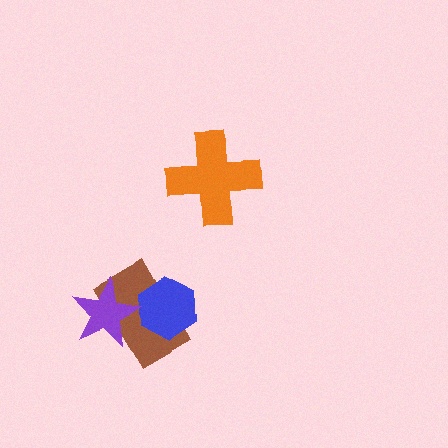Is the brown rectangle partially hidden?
Yes, it is partially covered by another shape.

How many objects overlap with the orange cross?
0 objects overlap with the orange cross.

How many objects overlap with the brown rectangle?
2 objects overlap with the brown rectangle.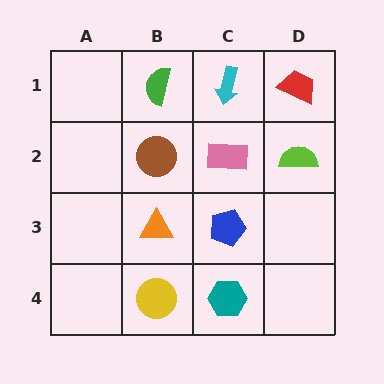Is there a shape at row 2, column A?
No, that cell is empty.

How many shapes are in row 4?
2 shapes.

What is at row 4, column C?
A teal hexagon.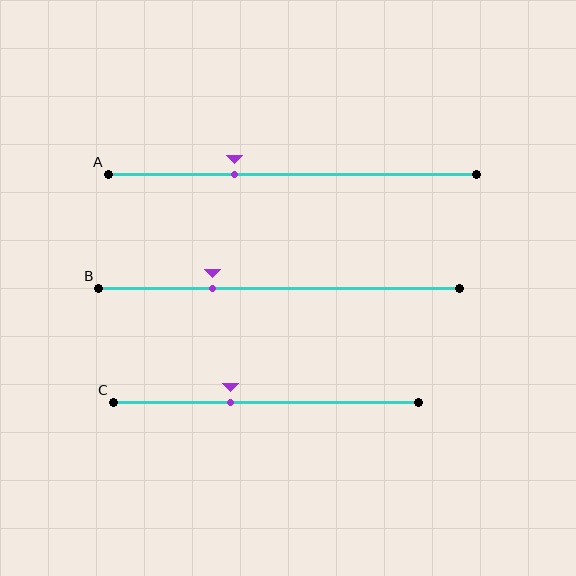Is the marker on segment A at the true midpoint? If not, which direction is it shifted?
No, the marker on segment A is shifted to the left by about 16% of the segment length.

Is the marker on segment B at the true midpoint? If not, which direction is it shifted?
No, the marker on segment B is shifted to the left by about 18% of the segment length.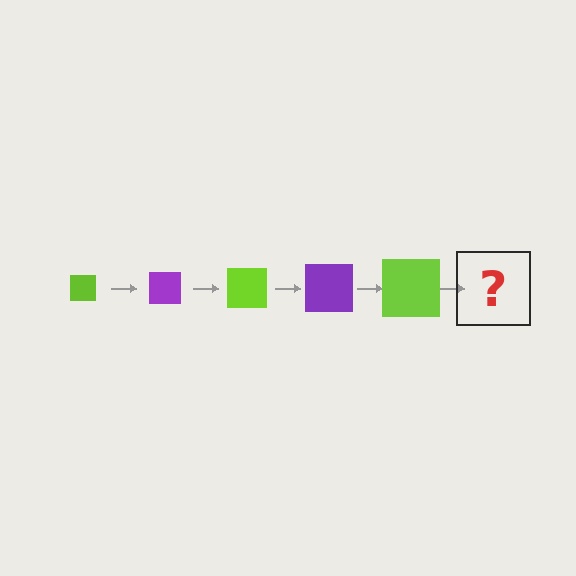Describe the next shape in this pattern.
It should be a purple square, larger than the previous one.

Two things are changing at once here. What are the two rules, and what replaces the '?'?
The two rules are that the square grows larger each step and the color cycles through lime and purple. The '?' should be a purple square, larger than the previous one.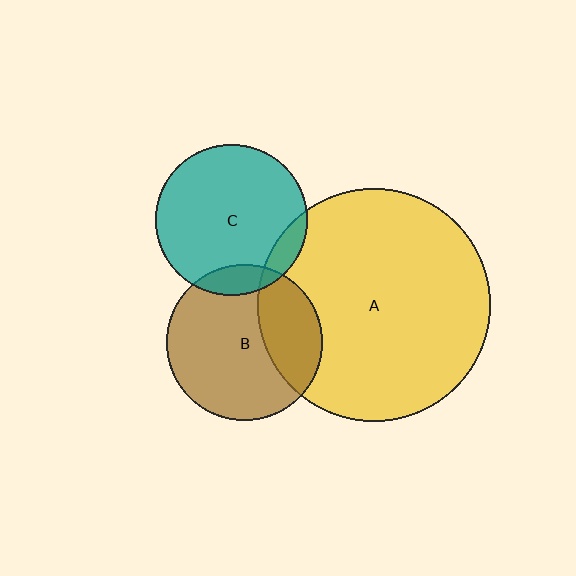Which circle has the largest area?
Circle A (yellow).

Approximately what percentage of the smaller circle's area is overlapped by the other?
Approximately 10%.